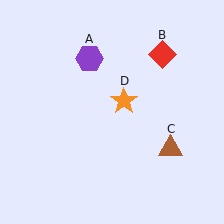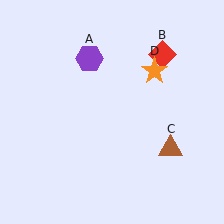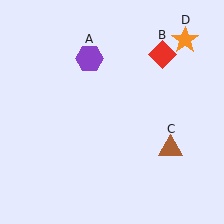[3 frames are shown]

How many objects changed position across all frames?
1 object changed position: orange star (object D).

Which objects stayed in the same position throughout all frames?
Purple hexagon (object A) and red diamond (object B) and brown triangle (object C) remained stationary.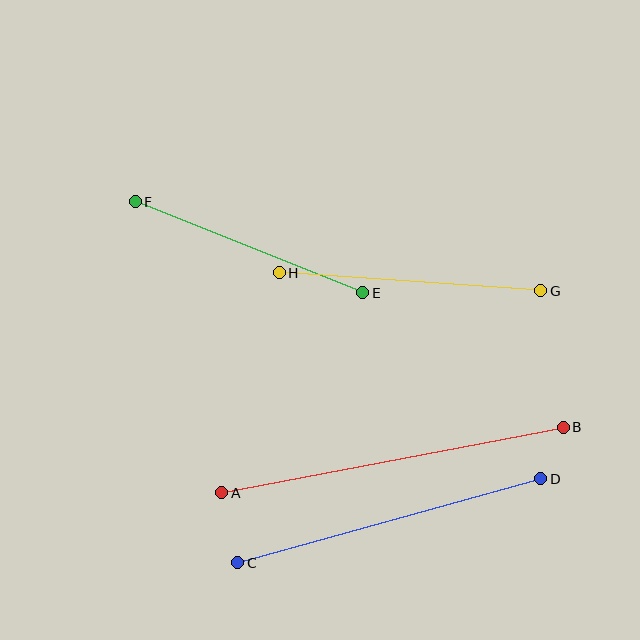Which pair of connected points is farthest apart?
Points A and B are farthest apart.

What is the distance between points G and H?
The distance is approximately 262 pixels.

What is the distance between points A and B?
The distance is approximately 348 pixels.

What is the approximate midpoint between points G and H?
The midpoint is at approximately (410, 282) pixels.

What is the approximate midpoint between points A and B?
The midpoint is at approximately (392, 460) pixels.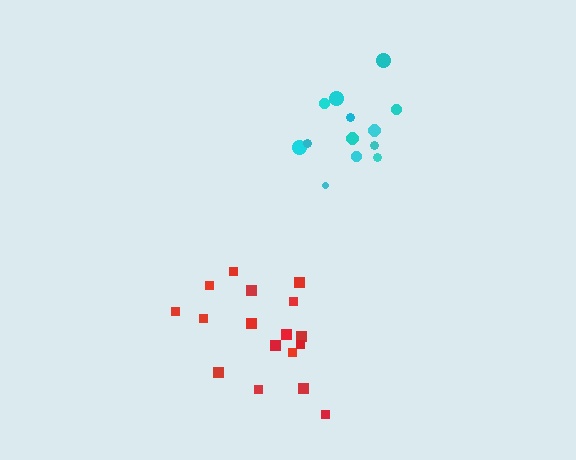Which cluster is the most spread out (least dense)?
Red.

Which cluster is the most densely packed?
Cyan.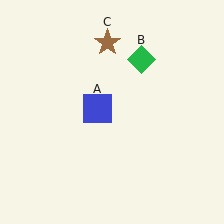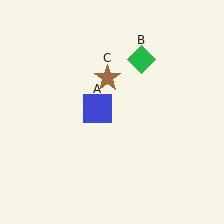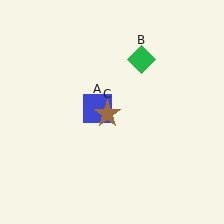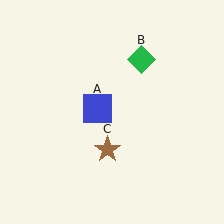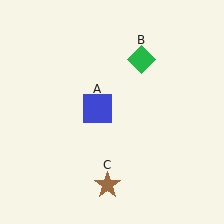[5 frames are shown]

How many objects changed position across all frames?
1 object changed position: brown star (object C).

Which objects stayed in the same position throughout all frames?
Blue square (object A) and green diamond (object B) remained stationary.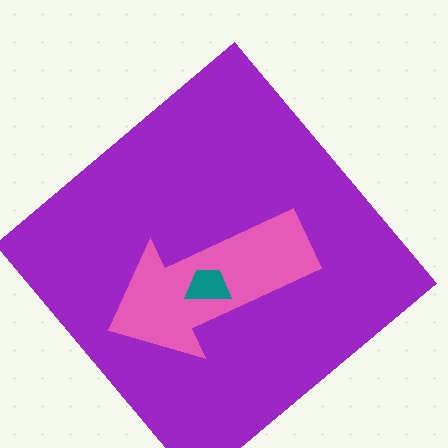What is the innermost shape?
The teal trapezoid.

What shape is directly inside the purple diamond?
The pink arrow.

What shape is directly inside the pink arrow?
The teal trapezoid.